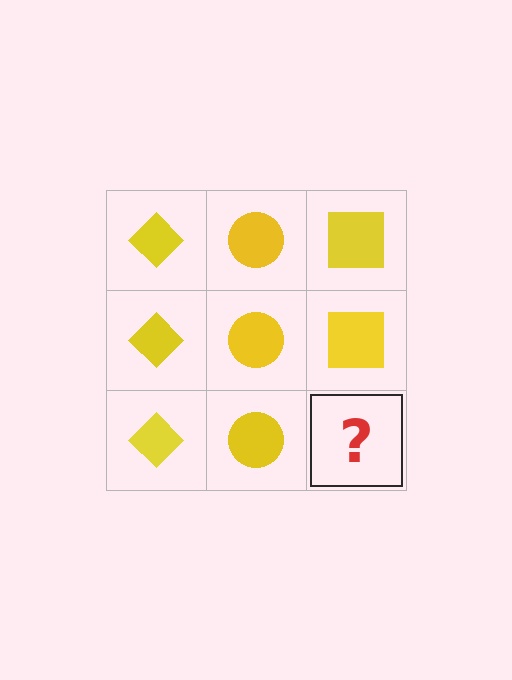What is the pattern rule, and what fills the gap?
The rule is that each column has a consistent shape. The gap should be filled with a yellow square.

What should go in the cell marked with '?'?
The missing cell should contain a yellow square.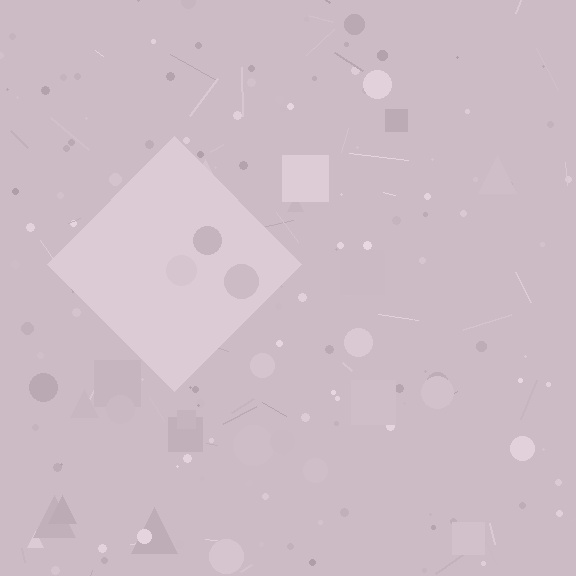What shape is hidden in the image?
A diamond is hidden in the image.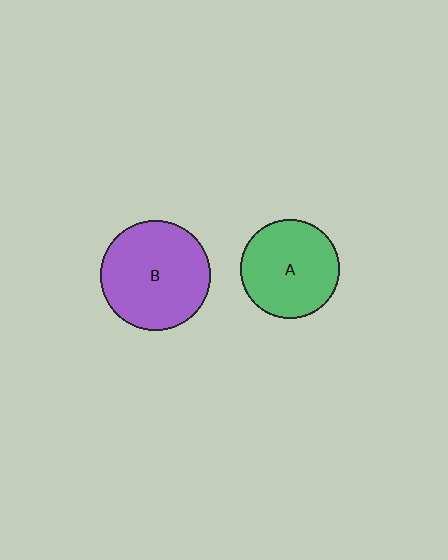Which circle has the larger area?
Circle B (purple).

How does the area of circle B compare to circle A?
Approximately 1.2 times.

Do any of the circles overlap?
No, none of the circles overlap.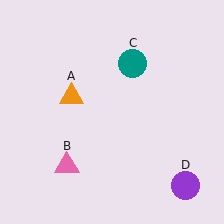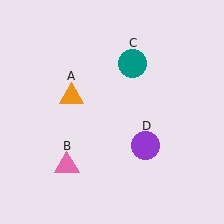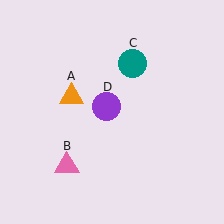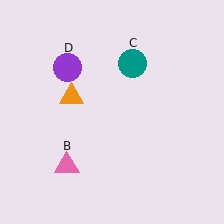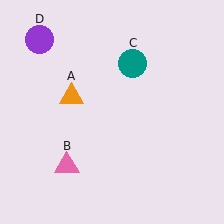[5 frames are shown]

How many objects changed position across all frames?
1 object changed position: purple circle (object D).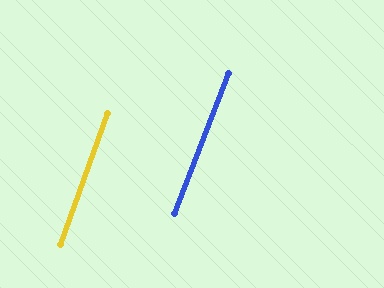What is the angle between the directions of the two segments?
Approximately 1 degree.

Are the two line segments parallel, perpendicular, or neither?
Parallel — their directions differ by only 1.3°.